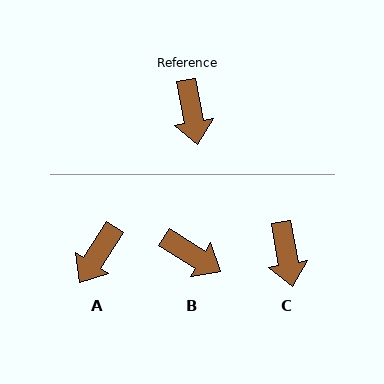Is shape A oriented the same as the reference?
No, it is off by about 43 degrees.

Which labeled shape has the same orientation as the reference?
C.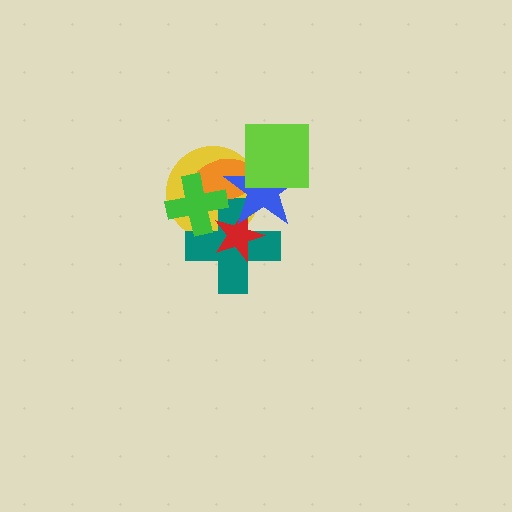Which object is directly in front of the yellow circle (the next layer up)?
The teal cross is directly in front of the yellow circle.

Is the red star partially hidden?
Yes, it is partially covered by another shape.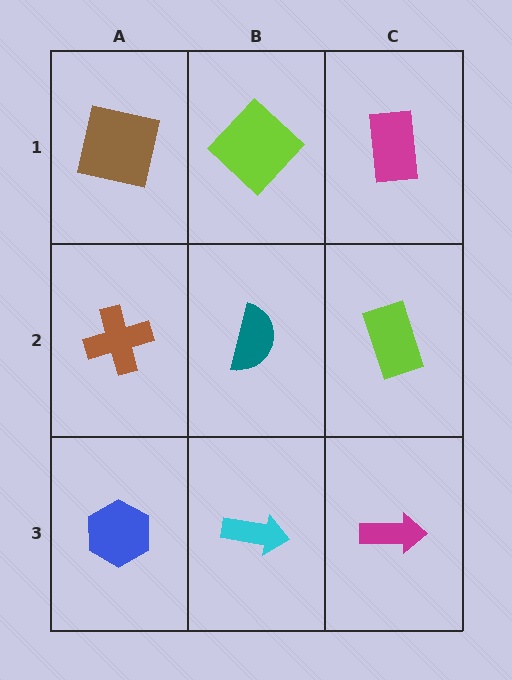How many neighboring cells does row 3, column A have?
2.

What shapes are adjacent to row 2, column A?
A brown square (row 1, column A), a blue hexagon (row 3, column A), a teal semicircle (row 2, column B).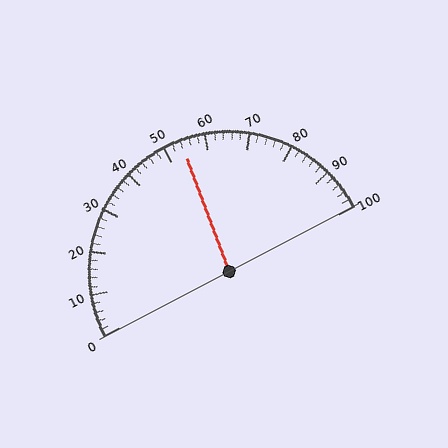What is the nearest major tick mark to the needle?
The nearest major tick mark is 50.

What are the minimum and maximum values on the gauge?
The gauge ranges from 0 to 100.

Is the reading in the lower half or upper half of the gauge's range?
The reading is in the upper half of the range (0 to 100).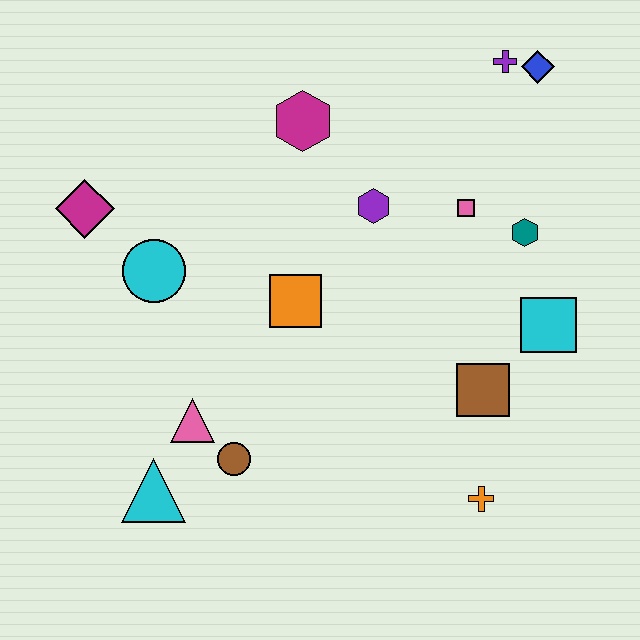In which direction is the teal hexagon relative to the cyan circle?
The teal hexagon is to the right of the cyan circle.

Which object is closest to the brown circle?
The pink triangle is closest to the brown circle.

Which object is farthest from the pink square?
The cyan triangle is farthest from the pink square.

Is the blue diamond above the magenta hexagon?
Yes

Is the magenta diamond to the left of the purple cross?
Yes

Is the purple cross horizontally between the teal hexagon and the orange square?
Yes